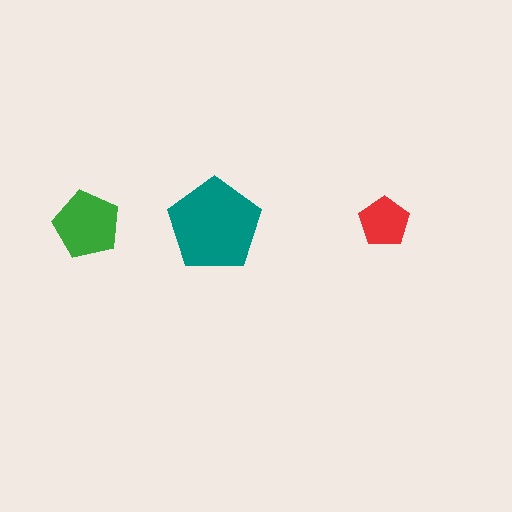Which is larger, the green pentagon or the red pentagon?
The green one.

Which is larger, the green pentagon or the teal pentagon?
The teal one.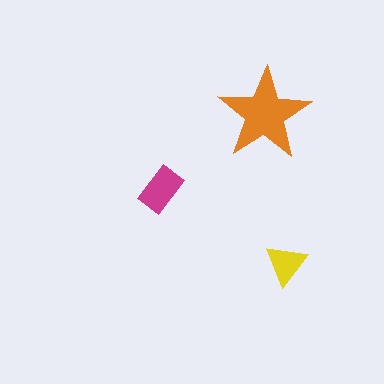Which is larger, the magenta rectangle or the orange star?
The orange star.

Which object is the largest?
The orange star.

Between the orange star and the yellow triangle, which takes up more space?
The orange star.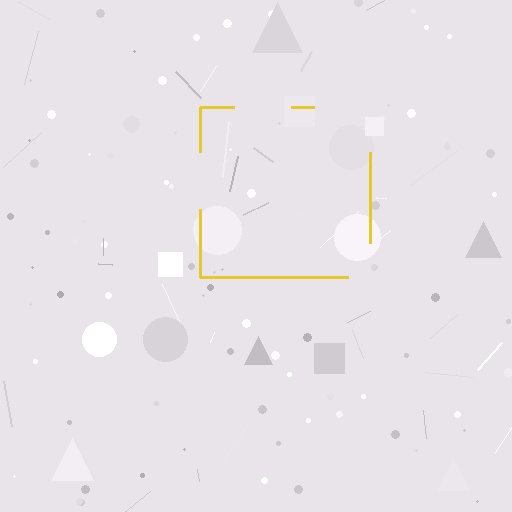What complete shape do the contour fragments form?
The contour fragments form a square.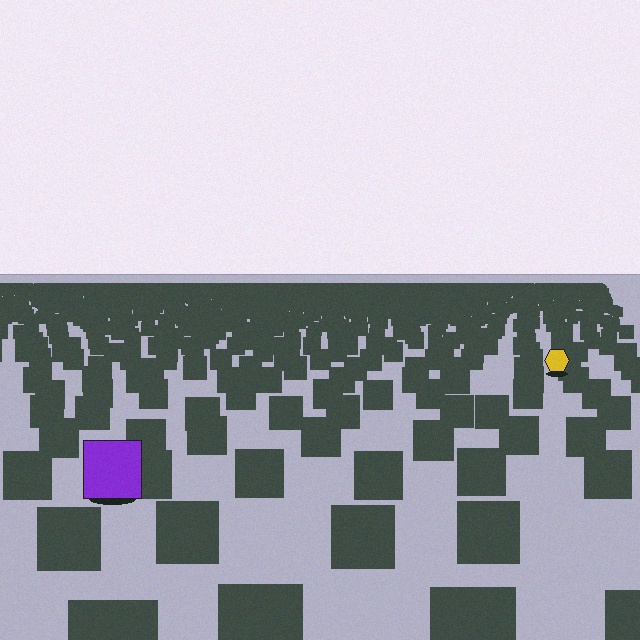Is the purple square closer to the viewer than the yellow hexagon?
Yes. The purple square is closer — you can tell from the texture gradient: the ground texture is coarser near it.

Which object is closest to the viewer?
The purple square is closest. The texture marks near it are larger and more spread out.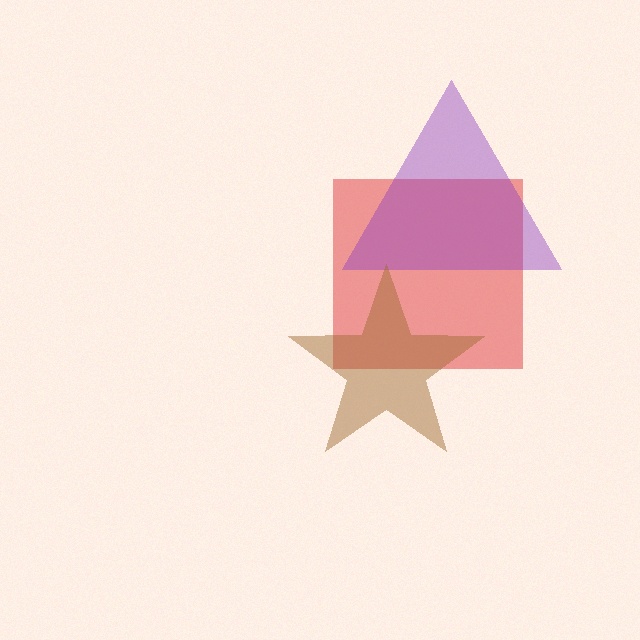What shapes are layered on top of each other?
The layered shapes are: a red square, a purple triangle, a brown star.